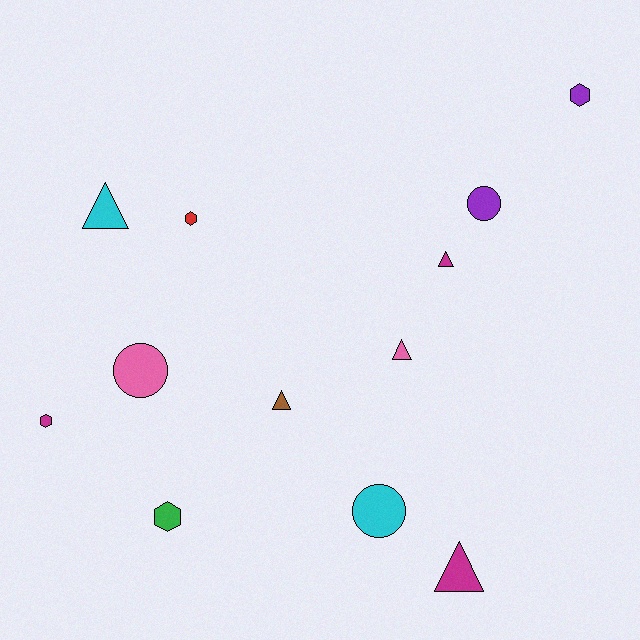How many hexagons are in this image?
There are 4 hexagons.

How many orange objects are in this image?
There are no orange objects.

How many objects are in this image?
There are 12 objects.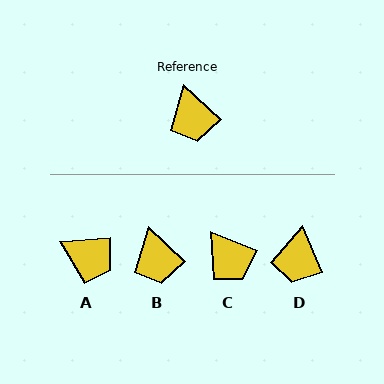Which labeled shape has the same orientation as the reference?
B.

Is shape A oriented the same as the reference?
No, it is off by about 47 degrees.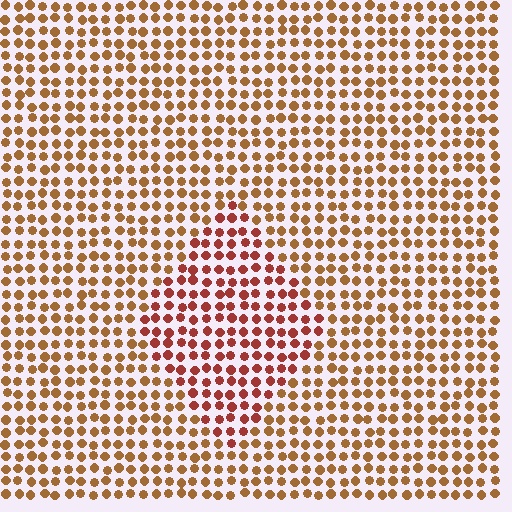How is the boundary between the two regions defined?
The boundary is defined purely by a slight shift in hue (about 29 degrees). Spacing, size, and orientation are identical on both sides.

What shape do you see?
I see a diamond.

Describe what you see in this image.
The image is filled with small brown elements in a uniform arrangement. A diamond-shaped region is visible where the elements are tinted to a slightly different hue, forming a subtle color boundary.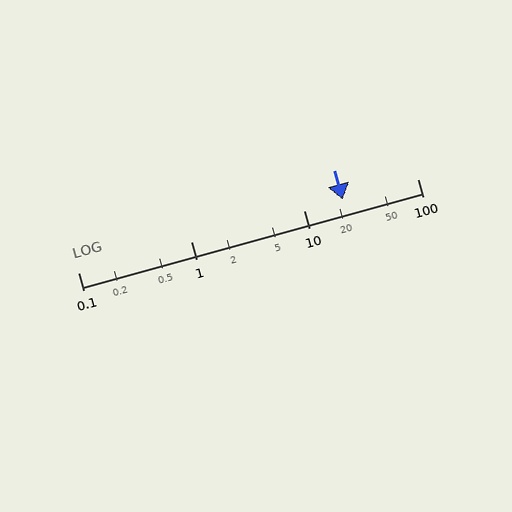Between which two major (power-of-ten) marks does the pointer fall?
The pointer is between 10 and 100.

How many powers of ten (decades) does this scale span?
The scale spans 3 decades, from 0.1 to 100.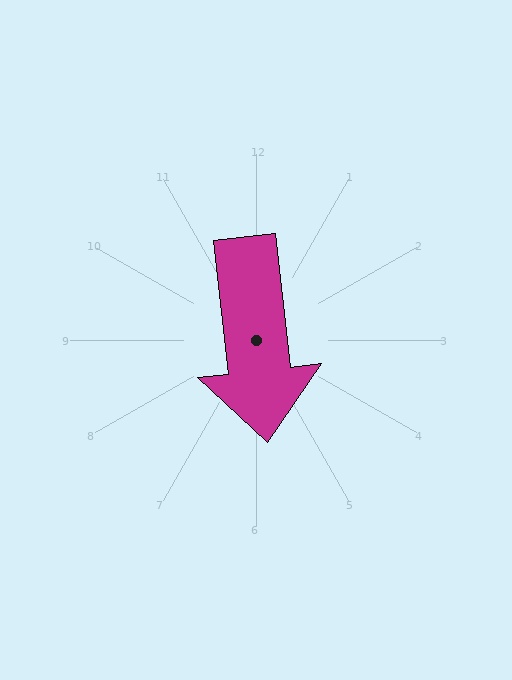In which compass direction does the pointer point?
South.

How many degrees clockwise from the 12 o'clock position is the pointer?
Approximately 174 degrees.